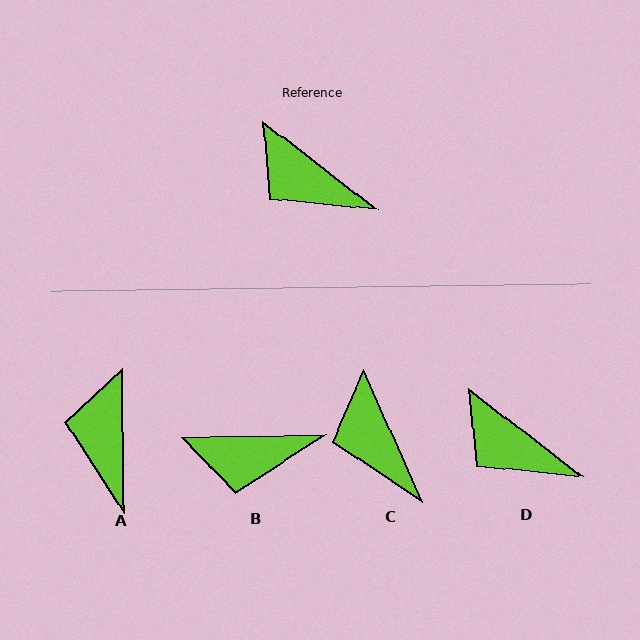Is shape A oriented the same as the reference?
No, it is off by about 52 degrees.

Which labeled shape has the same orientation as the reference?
D.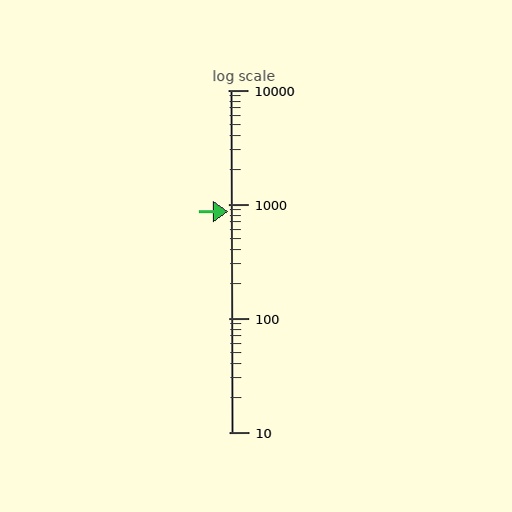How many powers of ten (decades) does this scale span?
The scale spans 3 decades, from 10 to 10000.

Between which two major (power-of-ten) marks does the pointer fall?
The pointer is between 100 and 1000.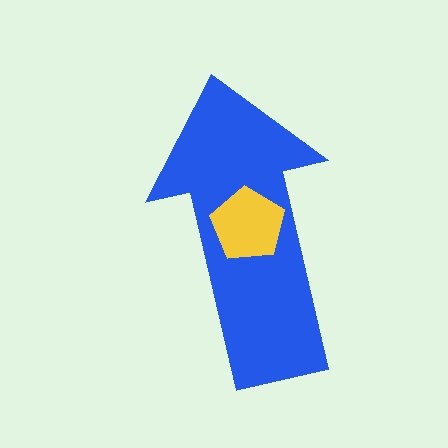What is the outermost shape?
The blue arrow.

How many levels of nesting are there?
2.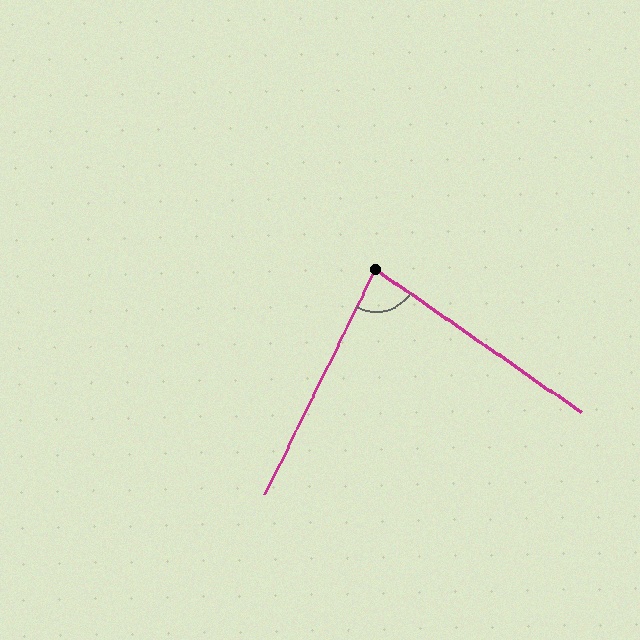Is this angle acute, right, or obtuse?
It is acute.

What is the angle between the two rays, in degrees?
Approximately 81 degrees.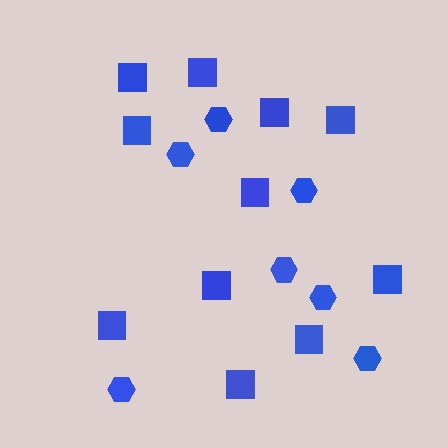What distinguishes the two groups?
There are 2 groups: one group of hexagons (7) and one group of squares (11).